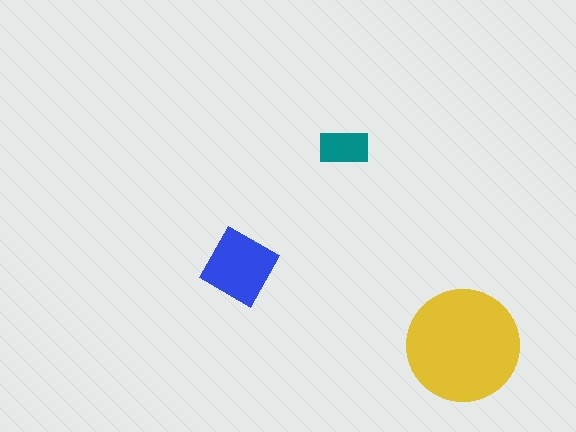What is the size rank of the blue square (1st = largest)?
2nd.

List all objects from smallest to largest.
The teal rectangle, the blue square, the yellow circle.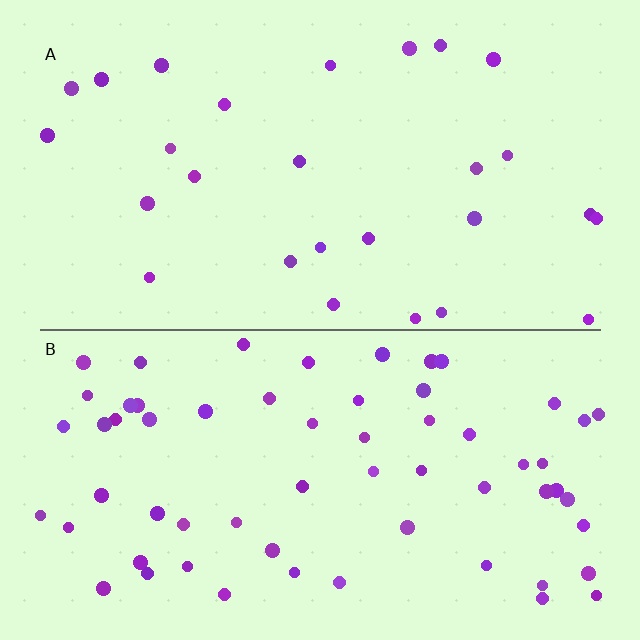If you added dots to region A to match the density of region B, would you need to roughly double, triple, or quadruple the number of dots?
Approximately double.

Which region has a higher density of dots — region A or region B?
B (the bottom).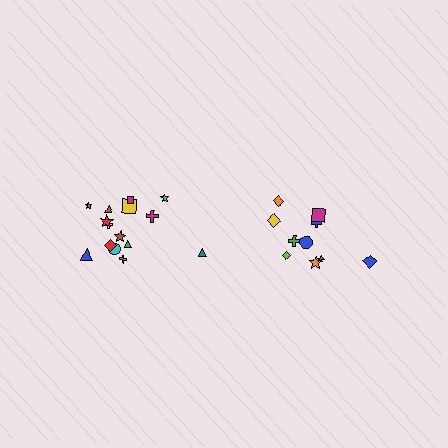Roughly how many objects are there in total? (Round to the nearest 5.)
Roughly 25 objects in total.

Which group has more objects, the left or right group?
The left group.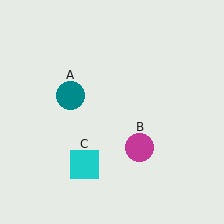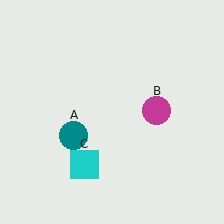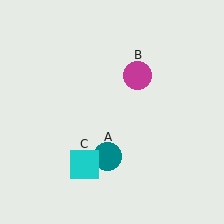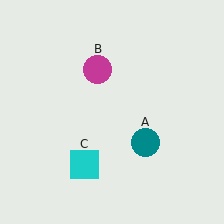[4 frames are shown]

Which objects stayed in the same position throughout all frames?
Cyan square (object C) remained stationary.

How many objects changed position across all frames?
2 objects changed position: teal circle (object A), magenta circle (object B).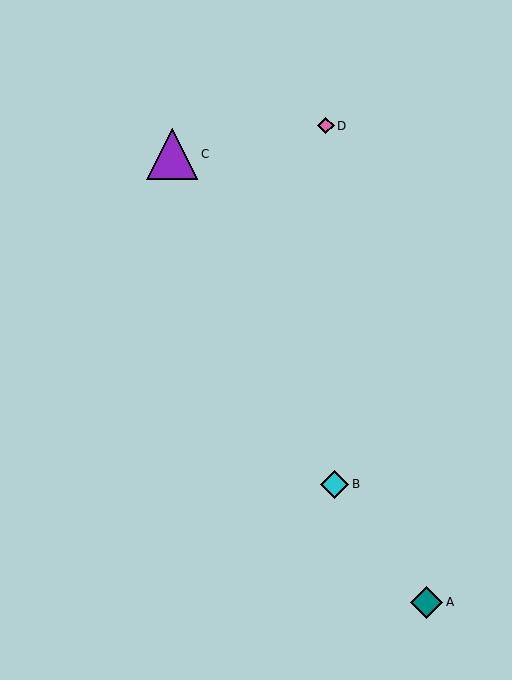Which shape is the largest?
The purple triangle (labeled C) is the largest.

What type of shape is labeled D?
Shape D is a pink diamond.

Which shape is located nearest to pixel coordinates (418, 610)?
The teal diamond (labeled A) at (427, 602) is nearest to that location.